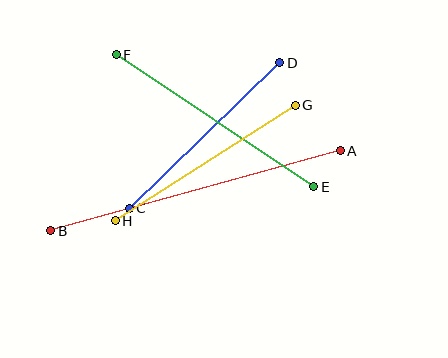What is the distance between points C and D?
The distance is approximately 209 pixels.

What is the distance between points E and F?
The distance is approximately 238 pixels.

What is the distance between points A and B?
The distance is approximately 300 pixels.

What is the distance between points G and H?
The distance is approximately 214 pixels.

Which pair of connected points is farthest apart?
Points A and B are farthest apart.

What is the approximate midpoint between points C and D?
The midpoint is at approximately (204, 136) pixels.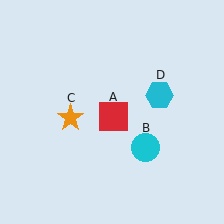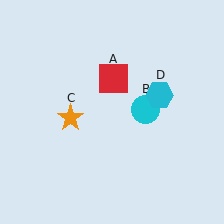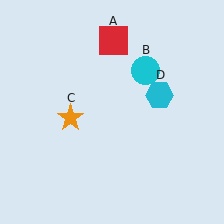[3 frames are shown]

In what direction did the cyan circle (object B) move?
The cyan circle (object B) moved up.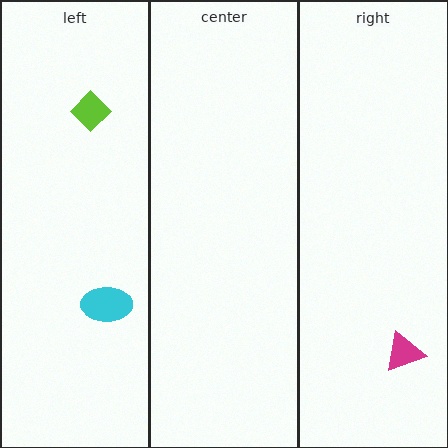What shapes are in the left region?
The lime diamond, the cyan ellipse.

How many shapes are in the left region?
2.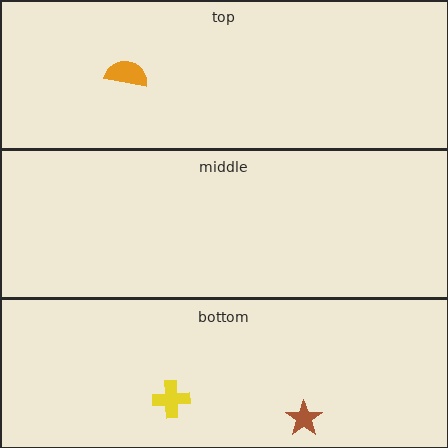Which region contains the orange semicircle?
The top region.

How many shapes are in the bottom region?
2.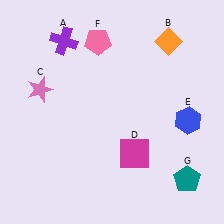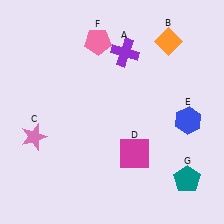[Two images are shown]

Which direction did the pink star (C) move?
The pink star (C) moved down.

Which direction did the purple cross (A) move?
The purple cross (A) moved right.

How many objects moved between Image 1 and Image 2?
2 objects moved between the two images.